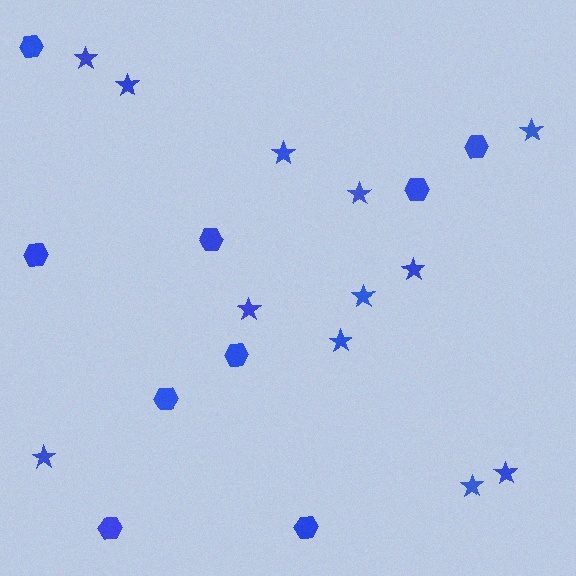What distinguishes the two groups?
There are 2 groups: one group of hexagons (9) and one group of stars (12).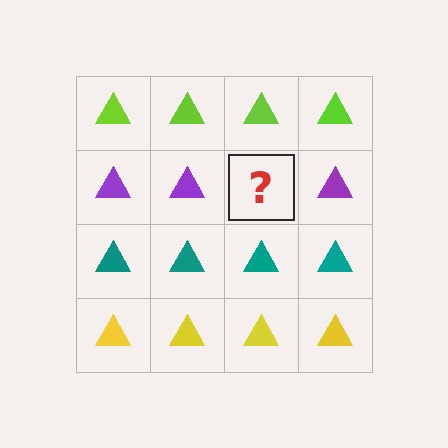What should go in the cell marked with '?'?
The missing cell should contain a purple triangle.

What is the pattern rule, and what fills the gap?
The rule is that each row has a consistent color. The gap should be filled with a purple triangle.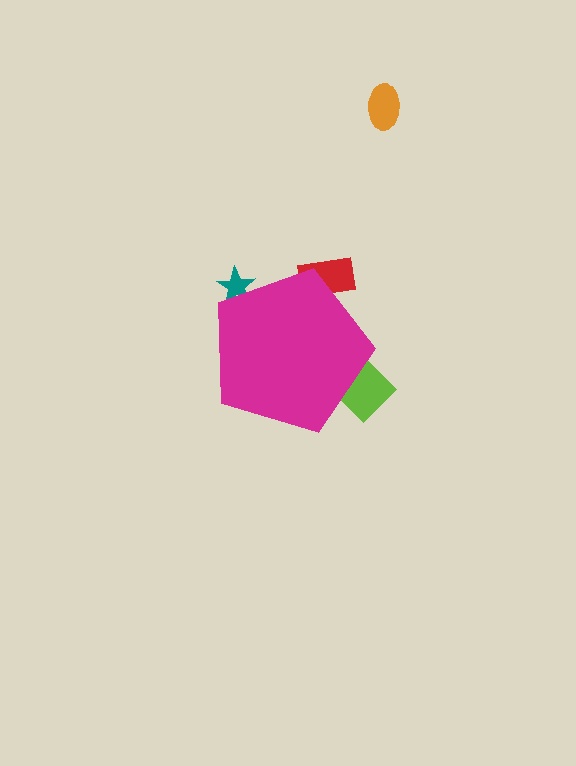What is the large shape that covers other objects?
A magenta pentagon.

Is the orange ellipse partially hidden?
No, the orange ellipse is fully visible.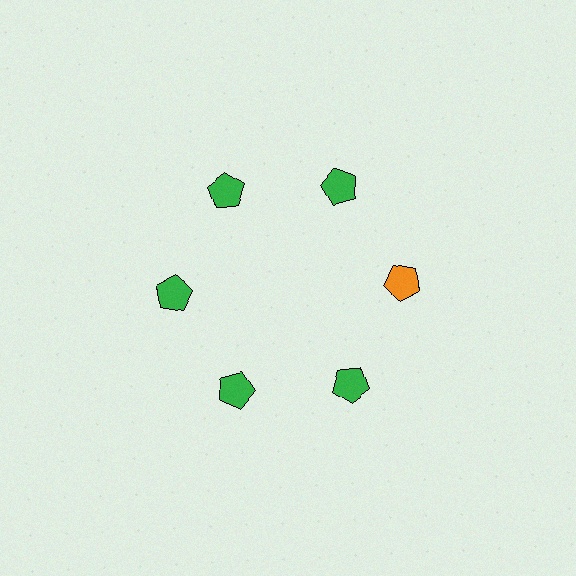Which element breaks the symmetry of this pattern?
The orange pentagon at roughly the 3 o'clock position breaks the symmetry. All other shapes are green pentagons.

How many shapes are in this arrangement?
There are 6 shapes arranged in a ring pattern.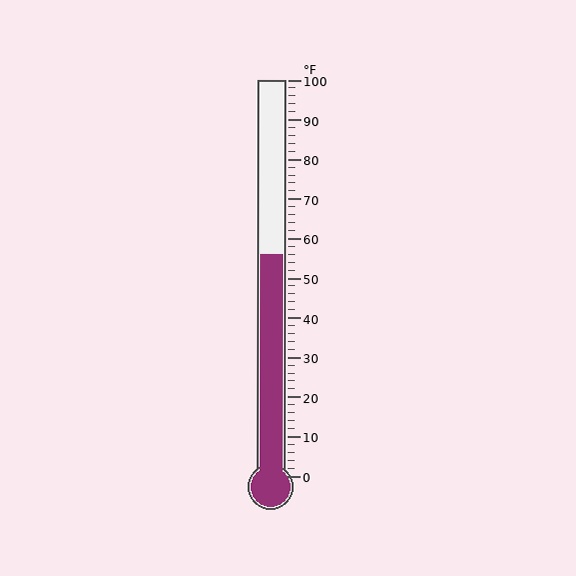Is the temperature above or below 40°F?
The temperature is above 40°F.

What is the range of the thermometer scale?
The thermometer scale ranges from 0°F to 100°F.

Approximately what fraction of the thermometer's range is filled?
The thermometer is filled to approximately 55% of its range.